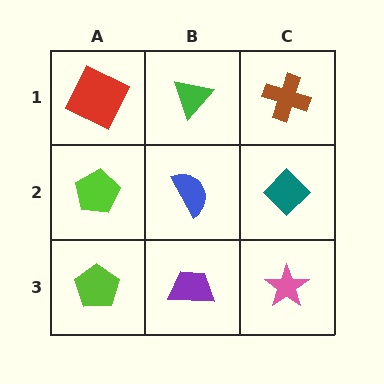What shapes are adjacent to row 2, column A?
A red square (row 1, column A), a lime pentagon (row 3, column A), a blue semicircle (row 2, column B).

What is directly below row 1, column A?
A lime pentagon.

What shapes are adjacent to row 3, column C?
A teal diamond (row 2, column C), a purple trapezoid (row 3, column B).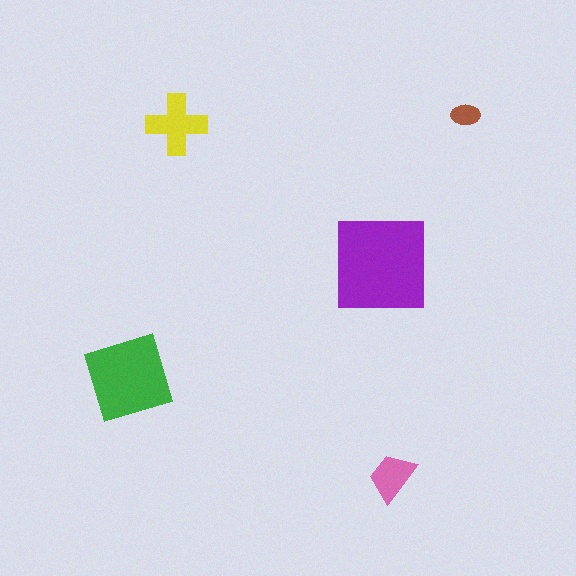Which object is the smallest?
The brown ellipse.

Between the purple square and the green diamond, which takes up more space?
The purple square.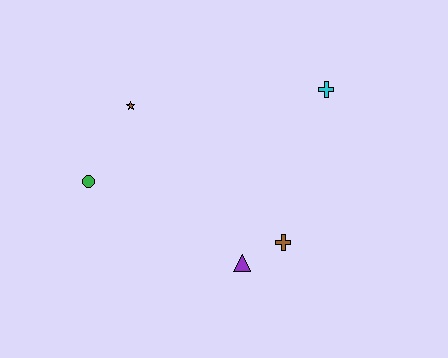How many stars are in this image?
There is 1 star.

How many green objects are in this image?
There is 1 green object.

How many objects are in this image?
There are 5 objects.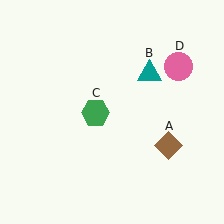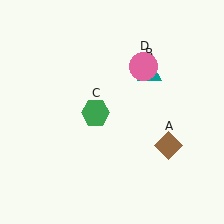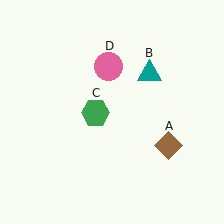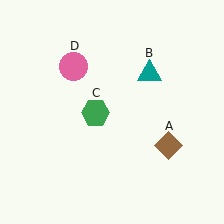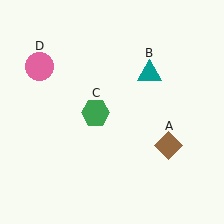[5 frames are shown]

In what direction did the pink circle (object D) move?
The pink circle (object D) moved left.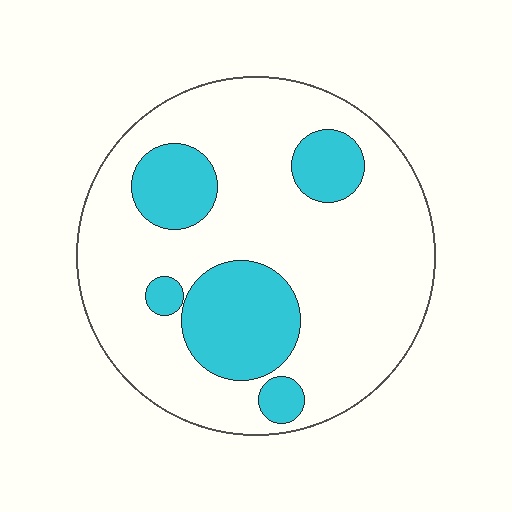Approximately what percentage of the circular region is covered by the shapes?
Approximately 25%.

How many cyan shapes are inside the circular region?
5.